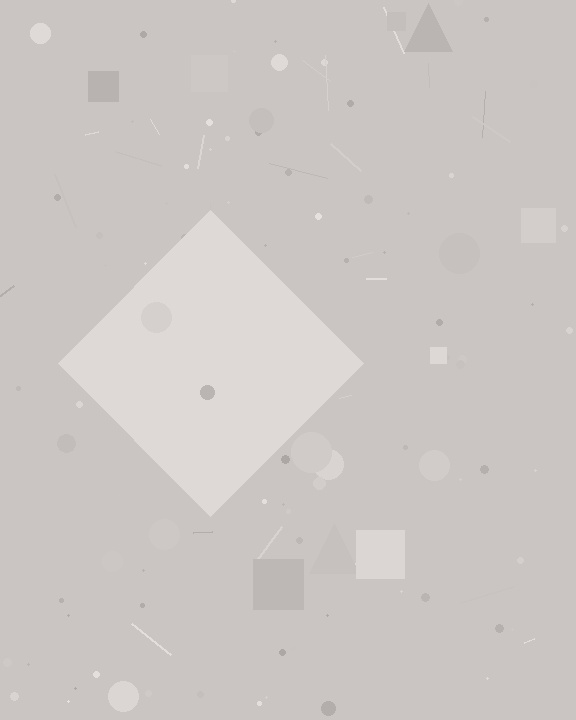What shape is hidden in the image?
A diamond is hidden in the image.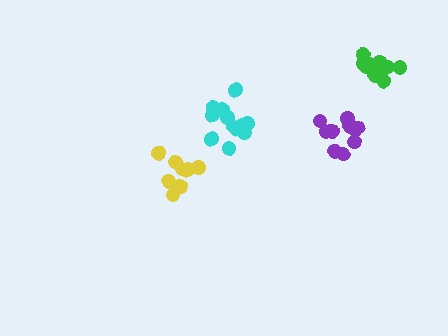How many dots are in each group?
Group 1: 12 dots, Group 2: 8 dots, Group 3: 11 dots, Group 4: 12 dots (43 total).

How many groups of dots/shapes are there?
There are 4 groups.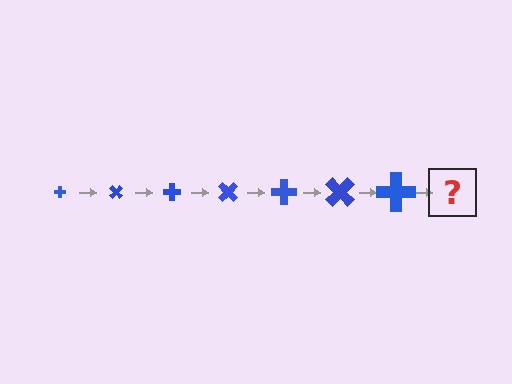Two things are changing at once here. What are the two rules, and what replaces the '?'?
The two rules are that the cross grows larger each step and it rotates 45 degrees each step. The '?' should be a cross, larger than the previous one and rotated 315 degrees from the start.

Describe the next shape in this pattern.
It should be a cross, larger than the previous one and rotated 315 degrees from the start.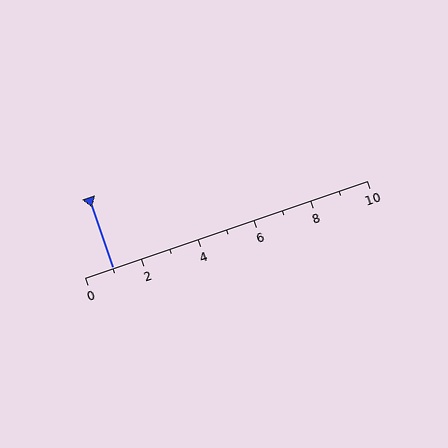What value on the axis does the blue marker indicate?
The marker indicates approximately 1.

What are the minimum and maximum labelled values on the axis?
The axis runs from 0 to 10.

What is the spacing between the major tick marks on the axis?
The major ticks are spaced 2 apart.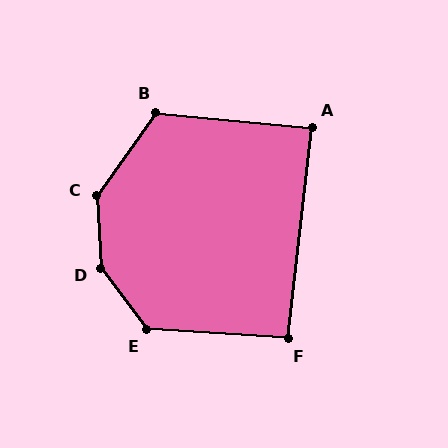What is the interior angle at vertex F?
Approximately 93 degrees (approximately right).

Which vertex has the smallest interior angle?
A, at approximately 89 degrees.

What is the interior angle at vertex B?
Approximately 120 degrees (obtuse).